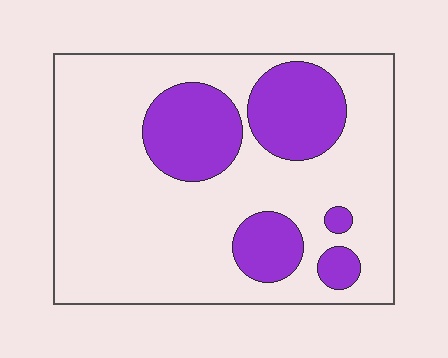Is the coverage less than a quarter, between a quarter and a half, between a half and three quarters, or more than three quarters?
Between a quarter and a half.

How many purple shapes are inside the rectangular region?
5.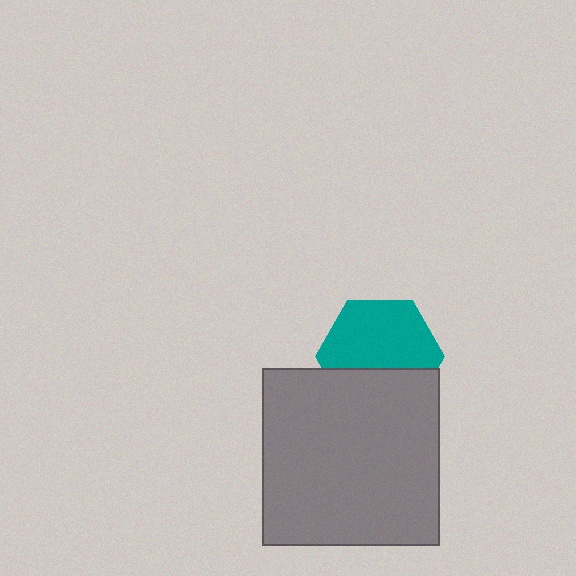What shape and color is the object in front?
The object in front is a gray square.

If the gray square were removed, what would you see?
You would see the complete teal hexagon.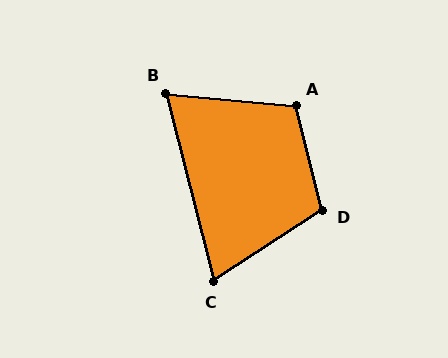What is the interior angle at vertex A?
Approximately 109 degrees (obtuse).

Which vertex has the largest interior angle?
D, at approximately 109 degrees.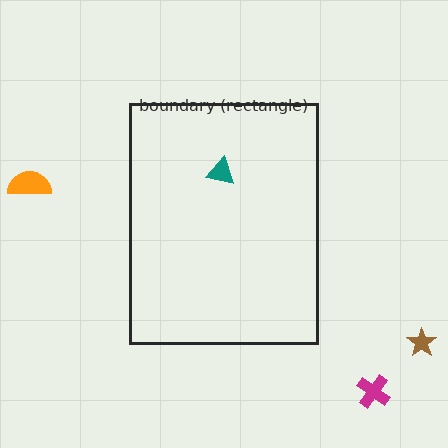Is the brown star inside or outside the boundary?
Outside.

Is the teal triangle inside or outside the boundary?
Inside.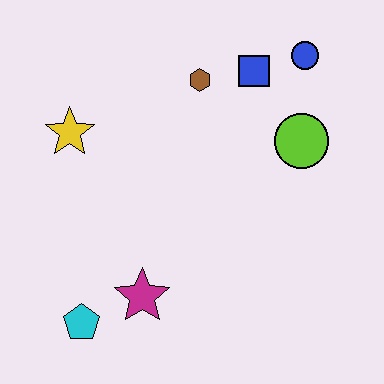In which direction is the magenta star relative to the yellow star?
The magenta star is below the yellow star.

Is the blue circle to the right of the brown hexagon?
Yes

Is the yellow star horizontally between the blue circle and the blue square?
No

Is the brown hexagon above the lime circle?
Yes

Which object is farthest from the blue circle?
The cyan pentagon is farthest from the blue circle.